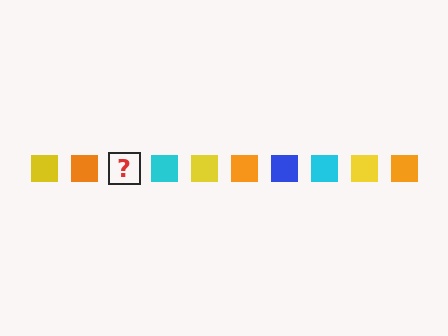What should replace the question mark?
The question mark should be replaced with a blue square.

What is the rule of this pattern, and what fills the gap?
The rule is that the pattern cycles through yellow, orange, blue, cyan squares. The gap should be filled with a blue square.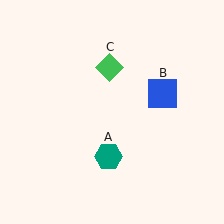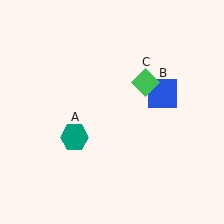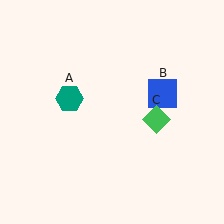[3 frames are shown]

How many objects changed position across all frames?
2 objects changed position: teal hexagon (object A), green diamond (object C).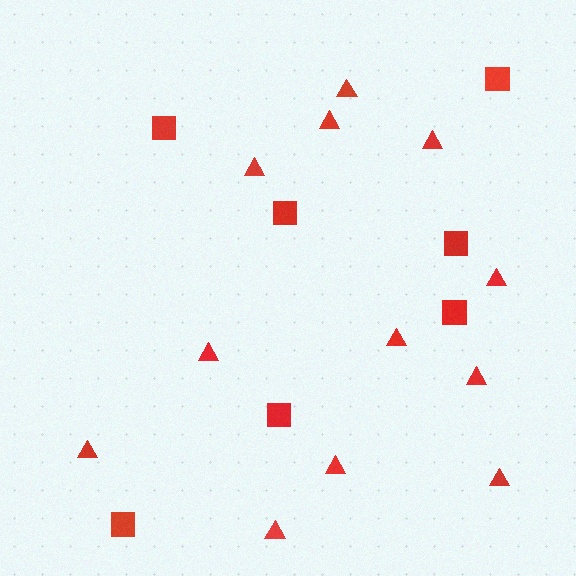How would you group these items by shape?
There are 2 groups: one group of triangles (12) and one group of squares (7).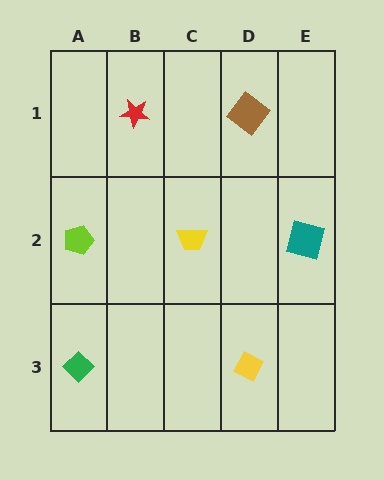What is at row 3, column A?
A green diamond.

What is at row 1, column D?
A brown diamond.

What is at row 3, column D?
A yellow diamond.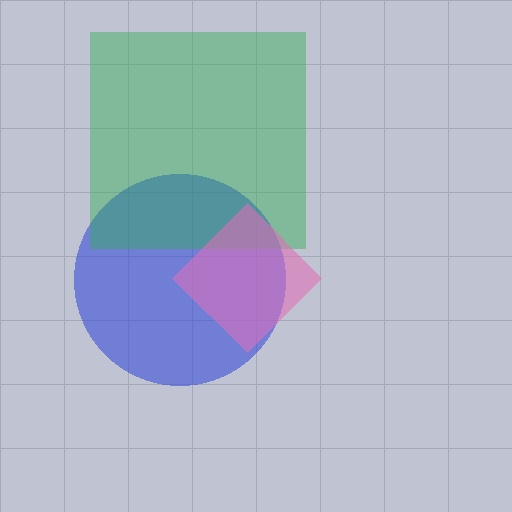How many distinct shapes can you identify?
There are 3 distinct shapes: a blue circle, a green square, a pink diamond.